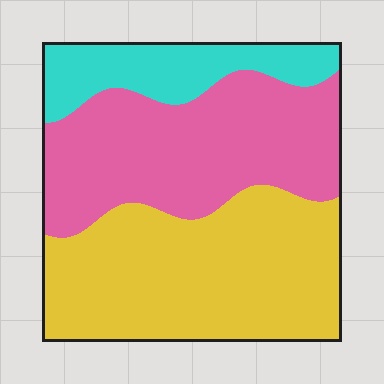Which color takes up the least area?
Cyan, at roughly 15%.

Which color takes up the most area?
Yellow, at roughly 45%.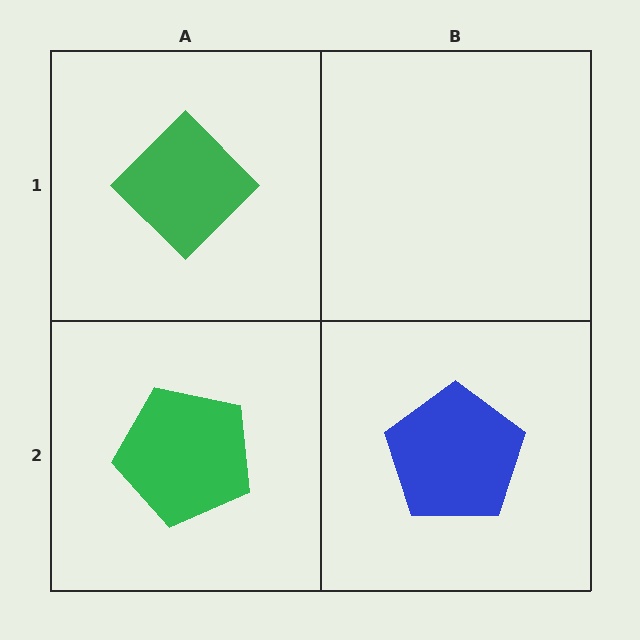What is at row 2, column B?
A blue pentagon.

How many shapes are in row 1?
1 shape.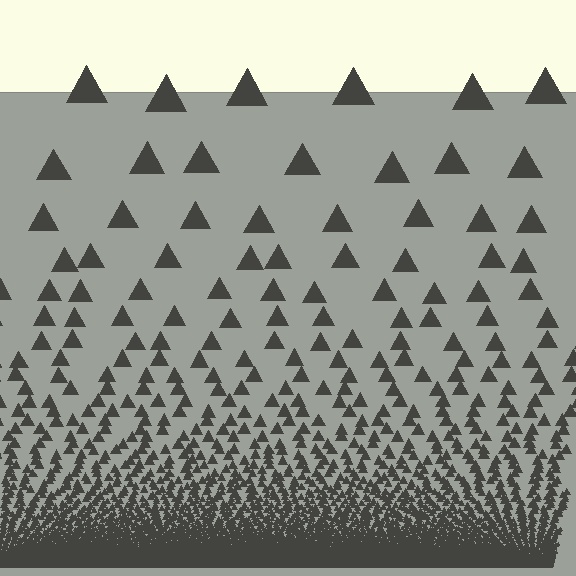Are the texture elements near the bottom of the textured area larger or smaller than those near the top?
Smaller. The gradient is inverted — elements near the bottom are smaller and denser.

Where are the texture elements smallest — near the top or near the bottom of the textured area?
Near the bottom.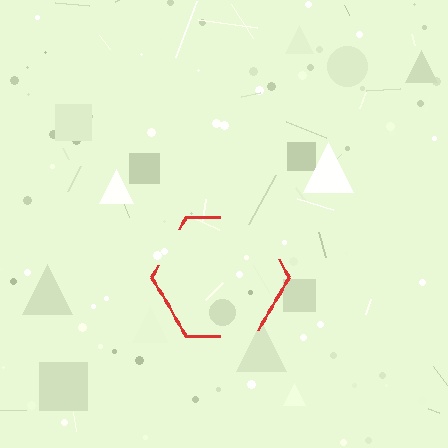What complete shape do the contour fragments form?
The contour fragments form a hexagon.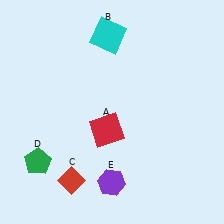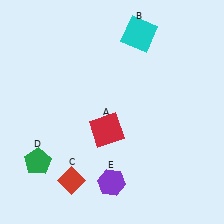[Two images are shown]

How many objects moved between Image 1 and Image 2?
1 object moved between the two images.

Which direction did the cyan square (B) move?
The cyan square (B) moved right.